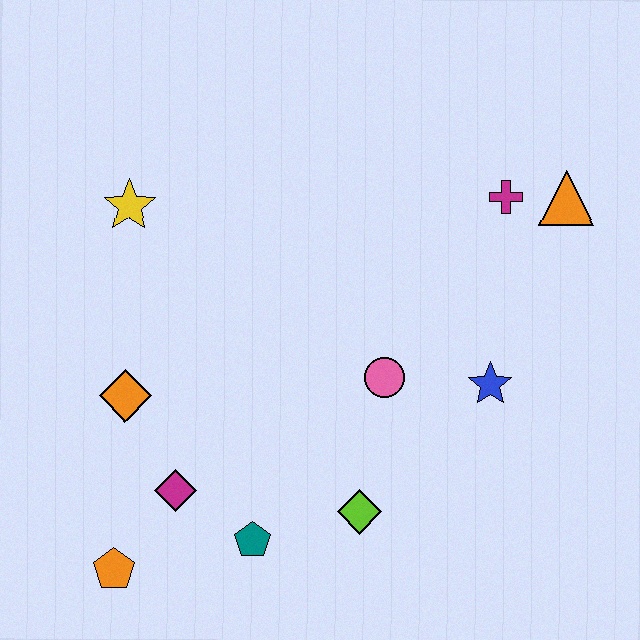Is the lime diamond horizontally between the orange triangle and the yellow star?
Yes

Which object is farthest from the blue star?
The orange pentagon is farthest from the blue star.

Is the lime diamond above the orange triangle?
No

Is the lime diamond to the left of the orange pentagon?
No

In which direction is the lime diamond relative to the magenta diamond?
The lime diamond is to the right of the magenta diamond.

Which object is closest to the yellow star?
The orange diamond is closest to the yellow star.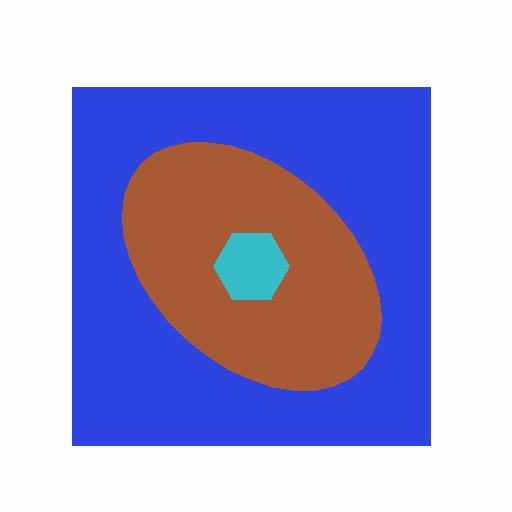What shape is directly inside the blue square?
The brown ellipse.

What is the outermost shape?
The blue square.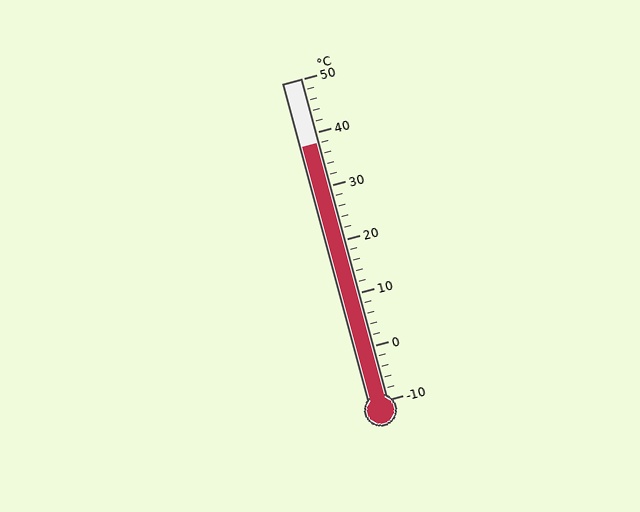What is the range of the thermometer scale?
The thermometer scale ranges from -10°C to 50°C.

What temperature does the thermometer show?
The thermometer shows approximately 38°C.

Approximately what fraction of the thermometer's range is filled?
The thermometer is filled to approximately 80% of its range.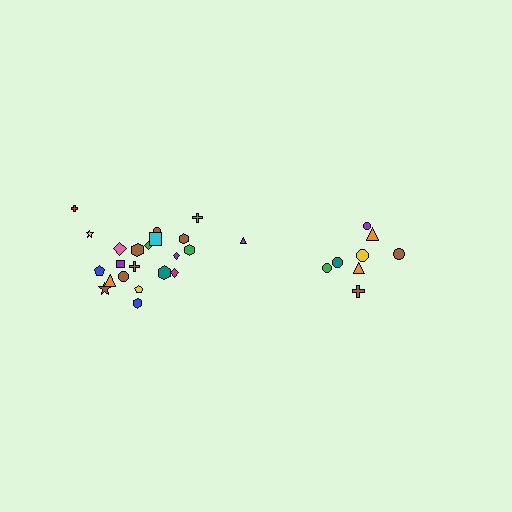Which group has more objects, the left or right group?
The left group.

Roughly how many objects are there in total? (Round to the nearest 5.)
Roughly 30 objects in total.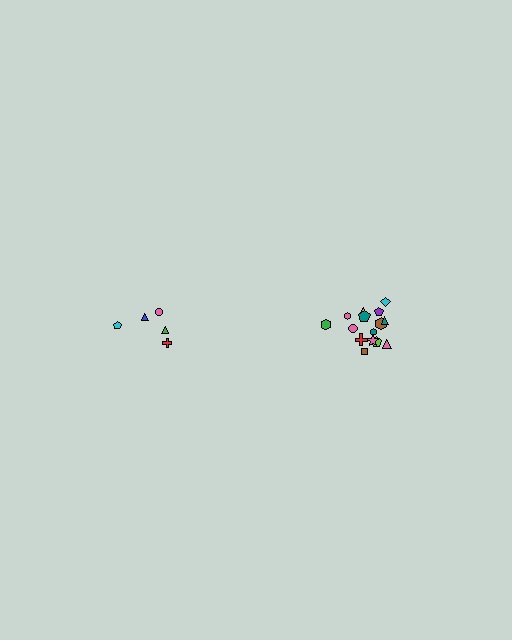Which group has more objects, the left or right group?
The right group.